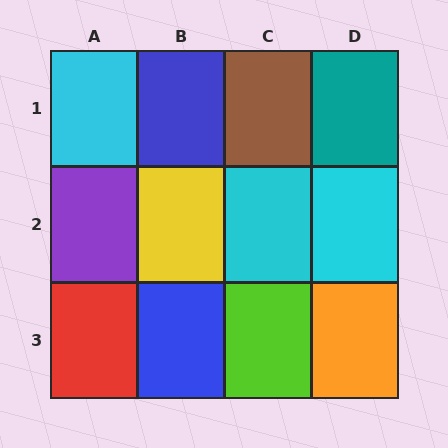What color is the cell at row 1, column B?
Blue.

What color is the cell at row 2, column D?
Cyan.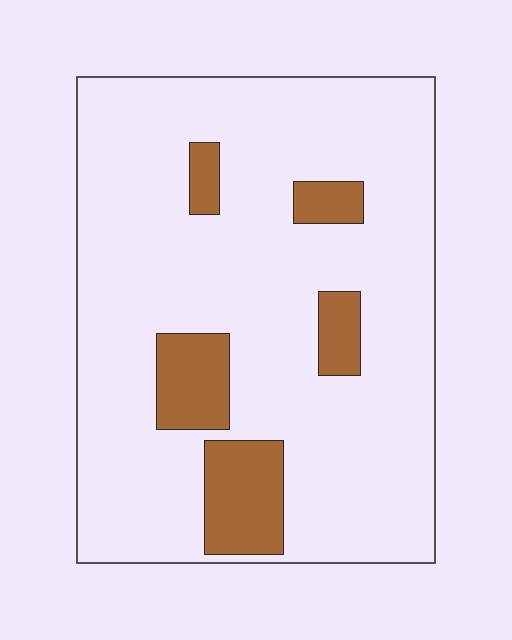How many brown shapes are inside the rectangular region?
5.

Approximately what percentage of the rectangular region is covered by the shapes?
Approximately 15%.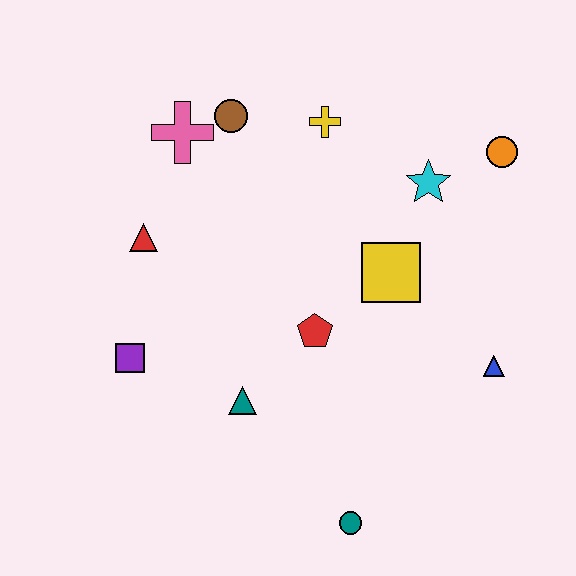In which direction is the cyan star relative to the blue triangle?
The cyan star is above the blue triangle.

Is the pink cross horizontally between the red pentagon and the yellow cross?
No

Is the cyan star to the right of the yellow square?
Yes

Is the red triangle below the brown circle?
Yes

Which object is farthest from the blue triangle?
The pink cross is farthest from the blue triangle.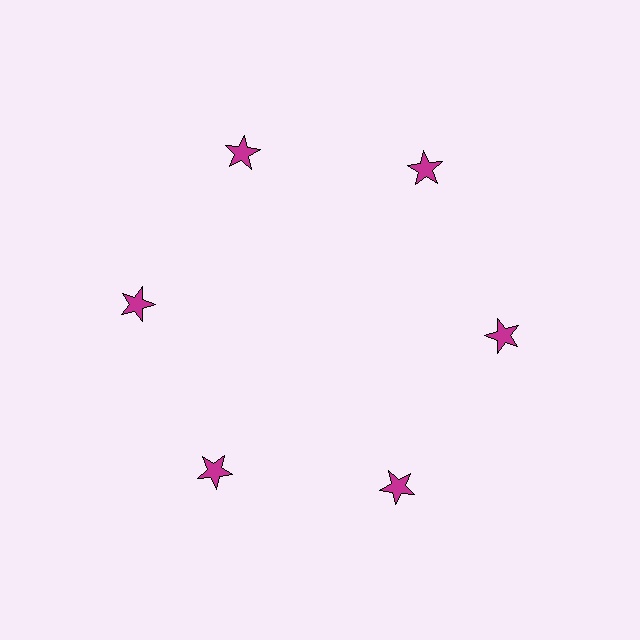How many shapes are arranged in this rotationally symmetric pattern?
There are 6 shapes, arranged in 6 groups of 1.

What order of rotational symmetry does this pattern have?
This pattern has 6-fold rotational symmetry.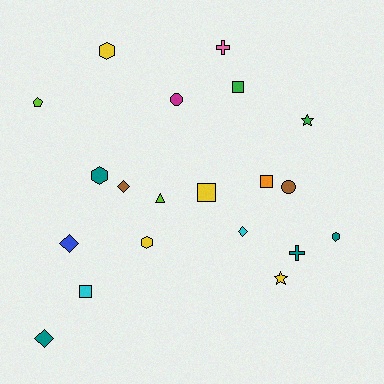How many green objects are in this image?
There are 2 green objects.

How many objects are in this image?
There are 20 objects.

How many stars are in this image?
There are 2 stars.